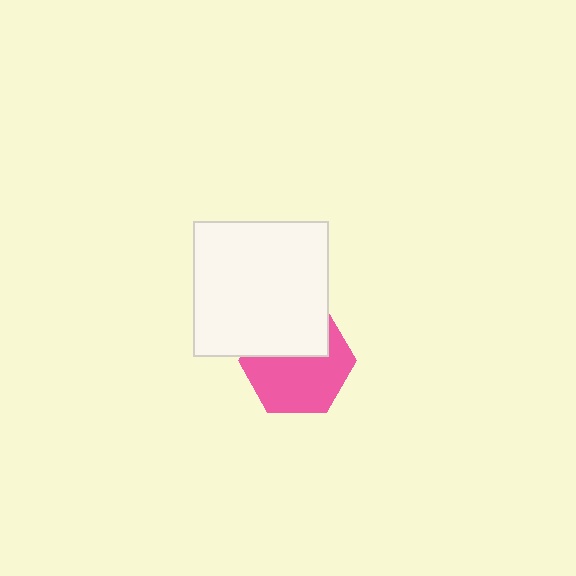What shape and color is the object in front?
The object in front is a white square.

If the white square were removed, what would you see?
You would see the complete pink hexagon.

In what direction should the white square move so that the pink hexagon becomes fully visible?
The white square should move up. That is the shortest direction to clear the overlap and leave the pink hexagon fully visible.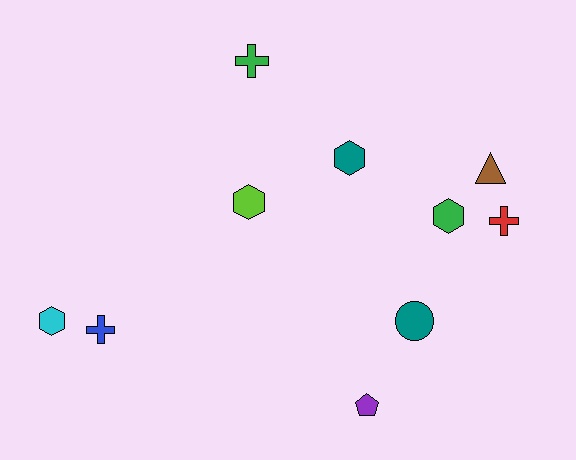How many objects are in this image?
There are 10 objects.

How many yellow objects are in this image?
There are no yellow objects.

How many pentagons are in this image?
There is 1 pentagon.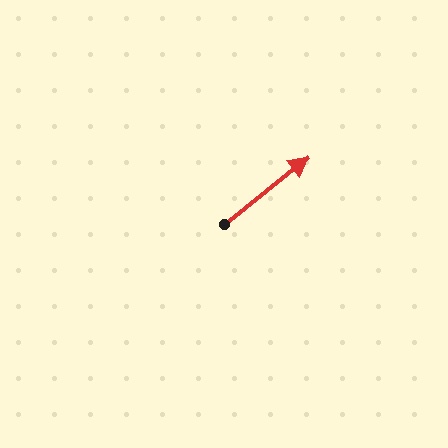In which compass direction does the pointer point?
Northeast.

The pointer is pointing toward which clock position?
Roughly 2 o'clock.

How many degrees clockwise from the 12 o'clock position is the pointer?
Approximately 51 degrees.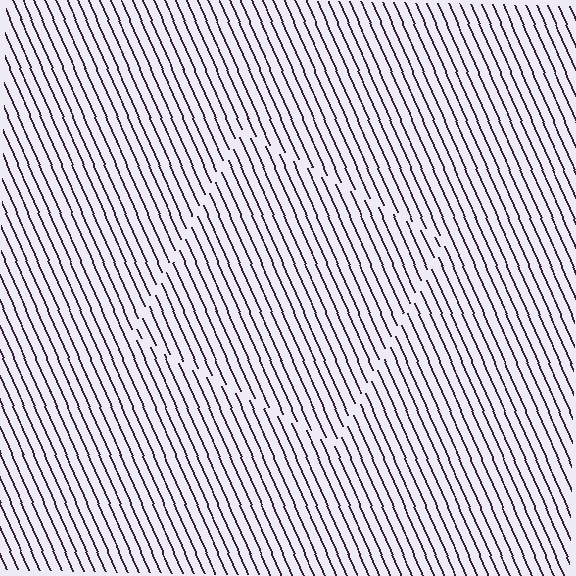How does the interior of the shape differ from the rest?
The interior of the shape contains the same grating, shifted by half a period — the contour is defined by the phase discontinuity where line-ends from the inner and outer gratings abut.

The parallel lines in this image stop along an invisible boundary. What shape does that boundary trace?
An illusory square. The interior of the shape contains the same grating, shifted by half a period — the contour is defined by the phase discontinuity where line-ends from the inner and outer gratings abut.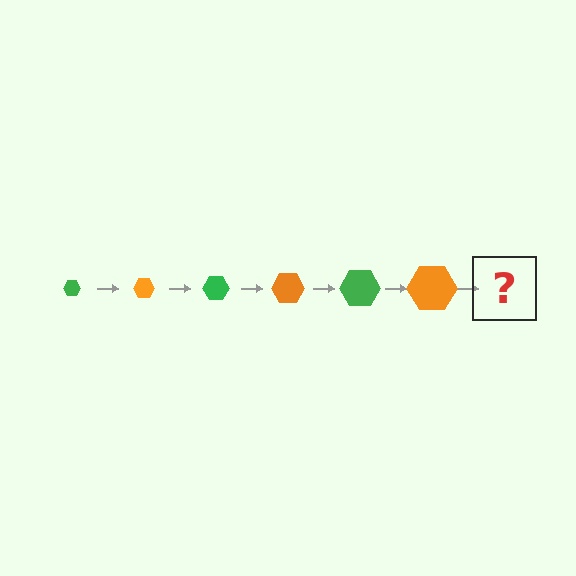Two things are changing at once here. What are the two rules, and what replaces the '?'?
The two rules are that the hexagon grows larger each step and the color cycles through green and orange. The '?' should be a green hexagon, larger than the previous one.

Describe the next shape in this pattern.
It should be a green hexagon, larger than the previous one.